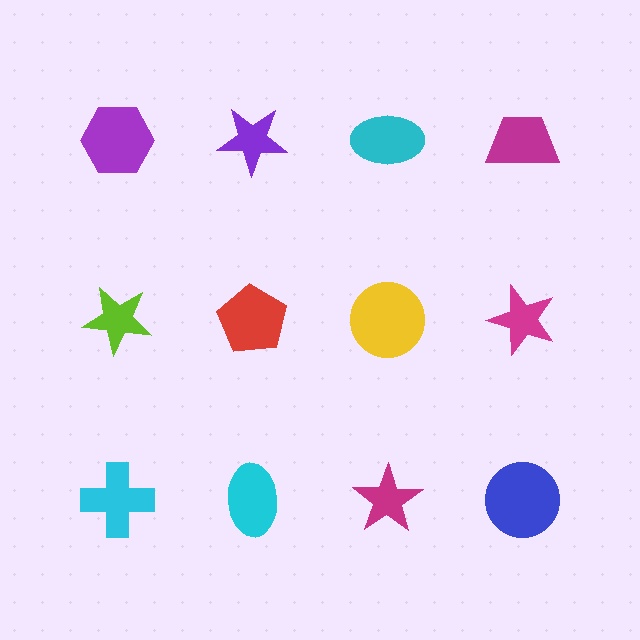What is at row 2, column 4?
A magenta star.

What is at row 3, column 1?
A cyan cross.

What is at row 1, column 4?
A magenta trapezoid.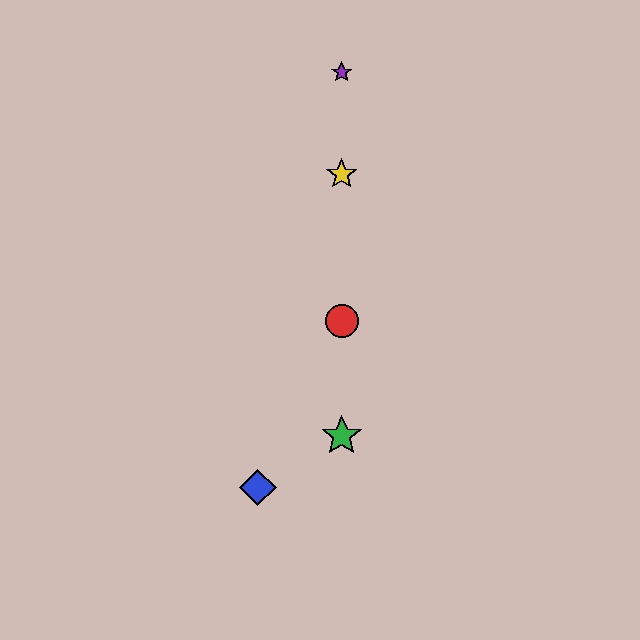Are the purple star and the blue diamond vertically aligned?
No, the purple star is at x≈342 and the blue diamond is at x≈258.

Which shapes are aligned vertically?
The red circle, the green star, the yellow star, the purple star are aligned vertically.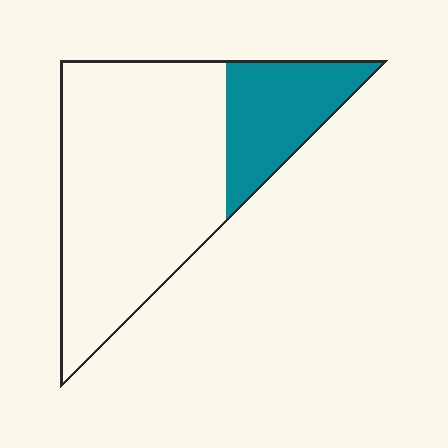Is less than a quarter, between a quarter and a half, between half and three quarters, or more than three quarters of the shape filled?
Less than a quarter.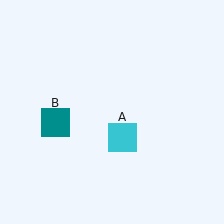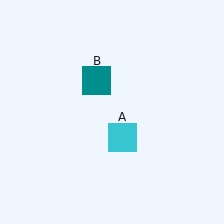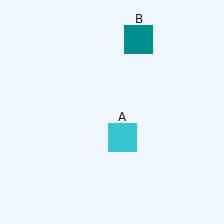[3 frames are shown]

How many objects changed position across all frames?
1 object changed position: teal square (object B).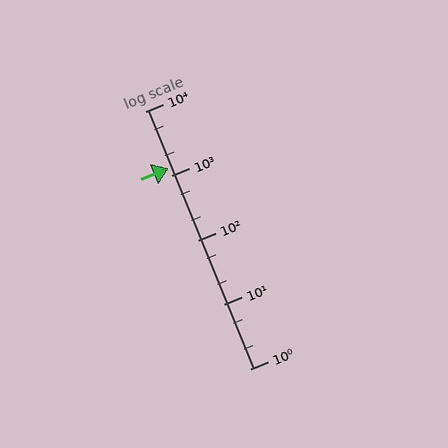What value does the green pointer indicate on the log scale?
The pointer indicates approximately 1300.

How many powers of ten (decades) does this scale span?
The scale spans 4 decades, from 1 to 10000.